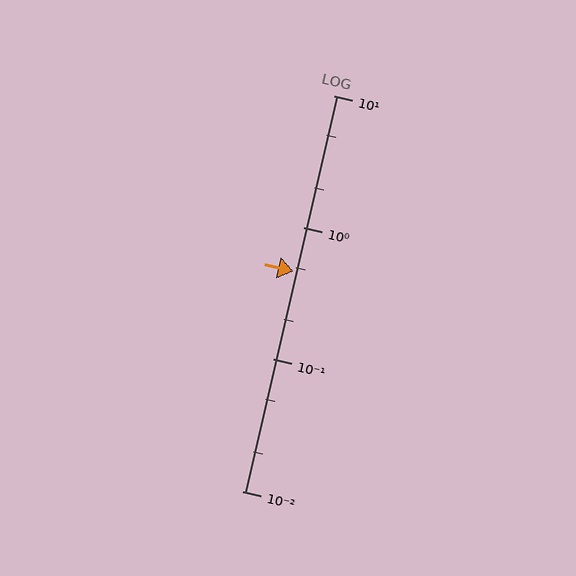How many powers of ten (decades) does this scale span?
The scale spans 3 decades, from 0.01 to 10.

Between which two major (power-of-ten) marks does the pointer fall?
The pointer is between 0.1 and 1.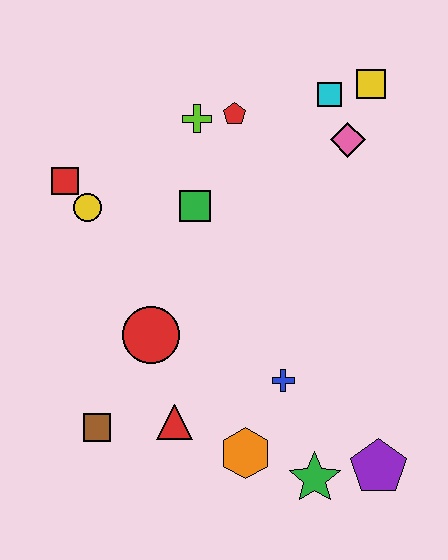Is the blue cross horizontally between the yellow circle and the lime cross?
No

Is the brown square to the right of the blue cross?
No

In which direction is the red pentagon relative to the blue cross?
The red pentagon is above the blue cross.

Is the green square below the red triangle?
No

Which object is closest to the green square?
The lime cross is closest to the green square.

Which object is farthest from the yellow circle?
The purple pentagon is farthest from the yellow circle.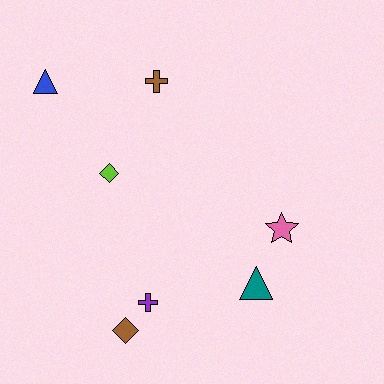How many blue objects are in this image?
There is 1 blue object.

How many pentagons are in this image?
There are no pentagons.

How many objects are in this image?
There are 7 objects.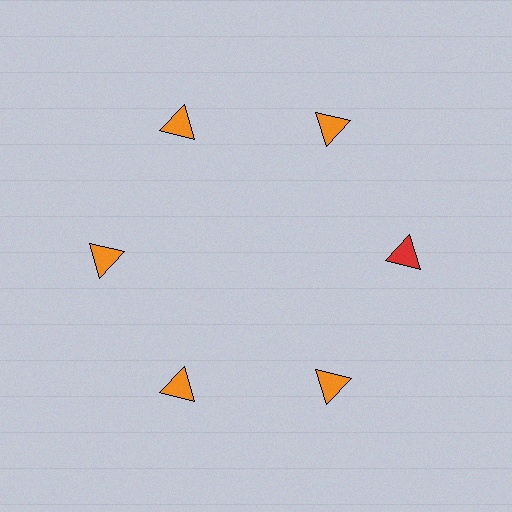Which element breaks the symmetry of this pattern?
The red triangle at roughly the 3 o'clock position breaks the symmetry. All other shapes are orange triangles.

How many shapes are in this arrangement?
There are 6 shapes arranged in a ring pattern.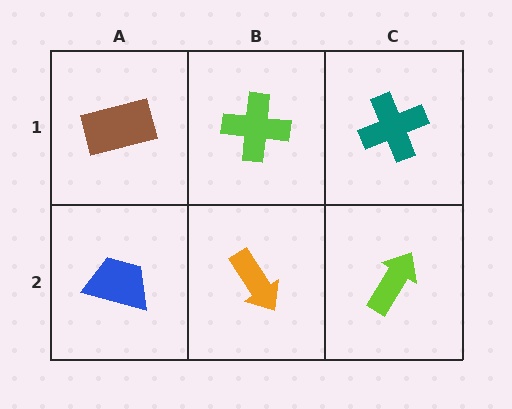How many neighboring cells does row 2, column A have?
2.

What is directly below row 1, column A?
A blue trapezoid.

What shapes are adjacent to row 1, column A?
A blue trapezoid (row 2, column A), a lime cross (row 1, column B).